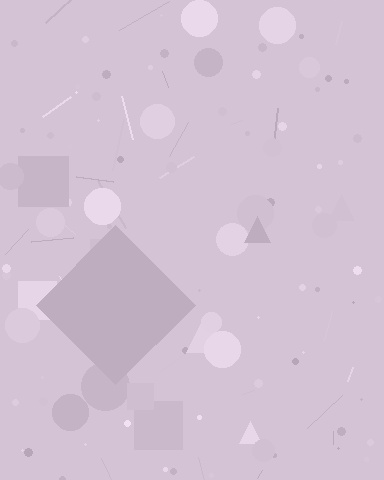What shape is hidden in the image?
A diamond is hidden in the image.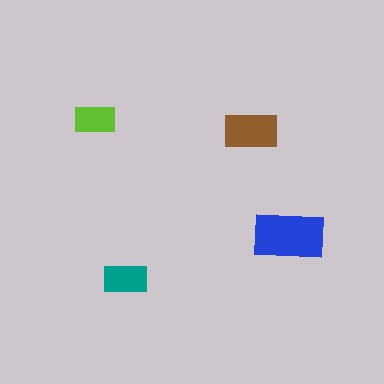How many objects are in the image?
There are 4 objects in the image.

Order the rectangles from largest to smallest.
the blue one, the brown one, the teal one, the lime one.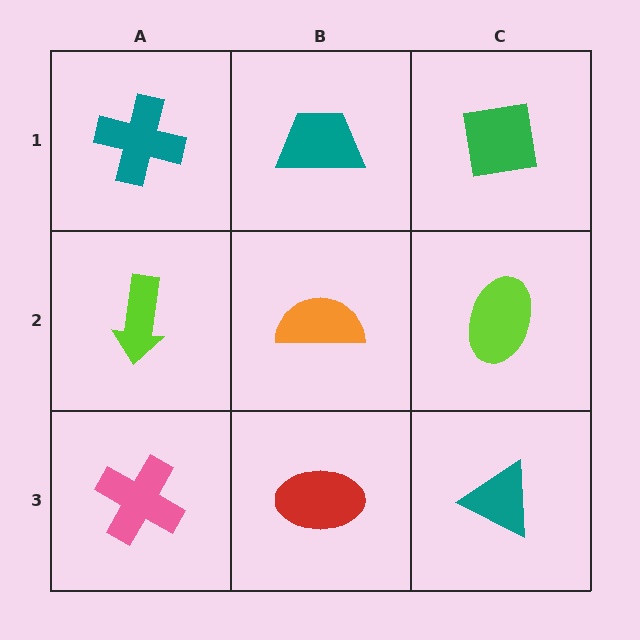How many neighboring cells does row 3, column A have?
2.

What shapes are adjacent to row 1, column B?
An orange semicircle (row 2, column B), a teal cross (row 1, column A), a green square (row 1, column C).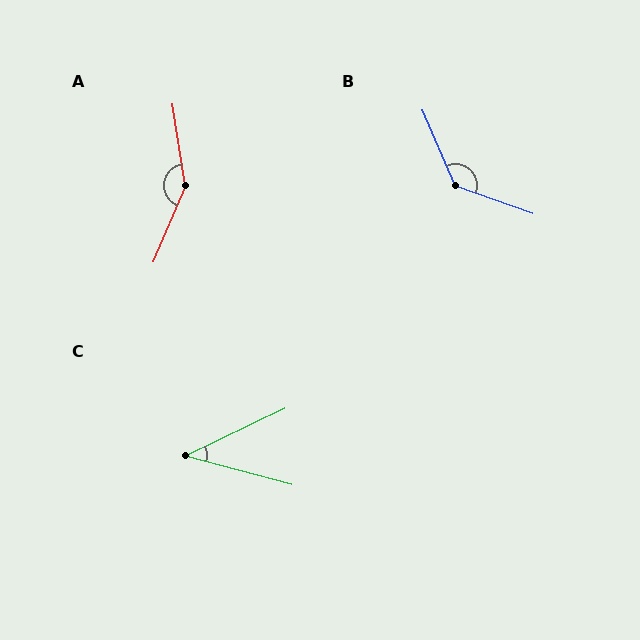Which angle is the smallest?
C, at approximately 40 degrees.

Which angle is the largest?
A, at approximately 148 degrees.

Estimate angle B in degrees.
Approximately 133 degrees.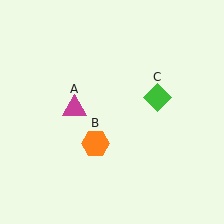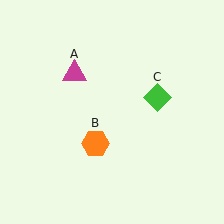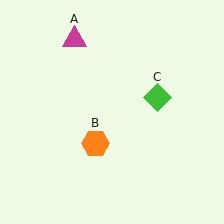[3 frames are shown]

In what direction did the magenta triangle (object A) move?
The magenta triangle (object A) moved up.